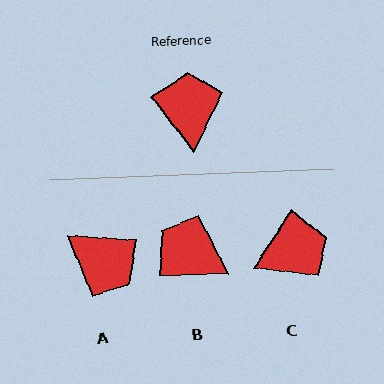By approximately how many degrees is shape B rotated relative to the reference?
Approximately 53 degrees counter-clockwise.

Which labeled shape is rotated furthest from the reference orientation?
A, about 131 degrees away.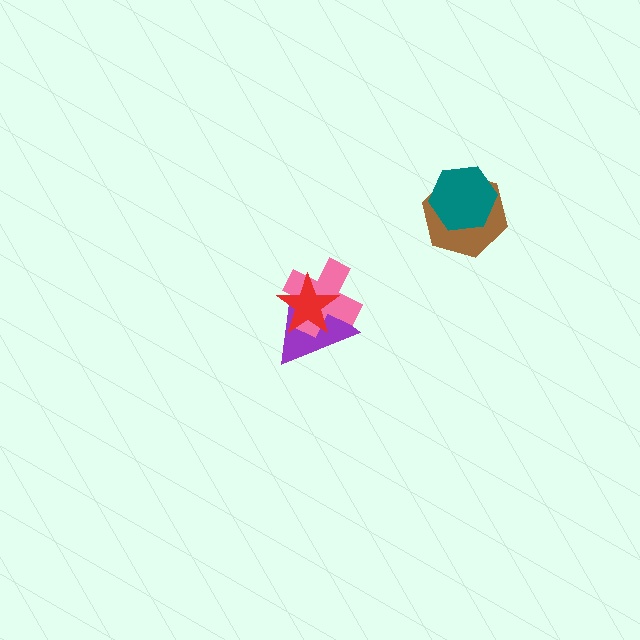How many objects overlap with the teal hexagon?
1 object overlaps with the teal hexagon.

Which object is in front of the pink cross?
The red star is in front of the pink cross.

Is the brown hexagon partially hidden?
Yes, it is partially covered by another shape.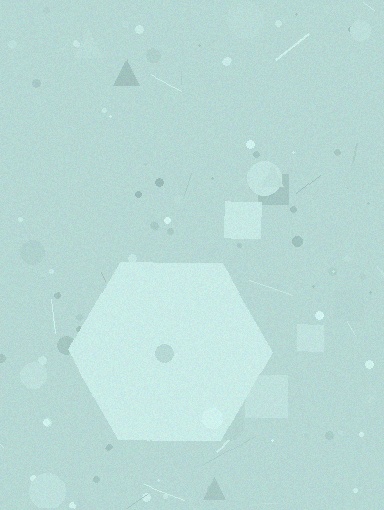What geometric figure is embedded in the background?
A hexagon is embedded in the background.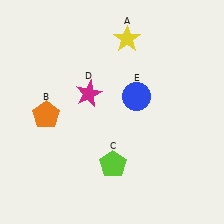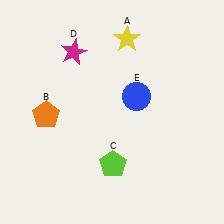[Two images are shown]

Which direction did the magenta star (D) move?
The magenta star (D) moved up.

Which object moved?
The magenta star (D) moved up.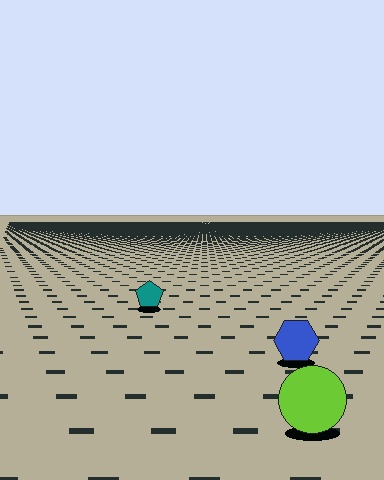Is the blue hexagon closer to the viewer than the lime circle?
No. The lime circle is closer — you can tell from the texture gradient: the ground texture is coarser near it.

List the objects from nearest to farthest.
From nearest to farthest: the lime circle, the blue hexagon, the teal pentagon.